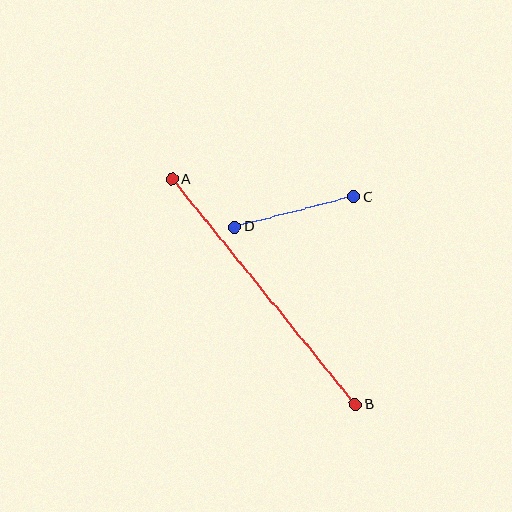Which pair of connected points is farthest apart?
Points A and B are farthest apart.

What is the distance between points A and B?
The distance is approximately 290 pixels.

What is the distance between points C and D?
The distance is approximately 123 pixels.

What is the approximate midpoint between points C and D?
The midpoint is at approximately (294, 212) pixels.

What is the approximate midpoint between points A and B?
The midpoint is at approximately (264, 292) pixels.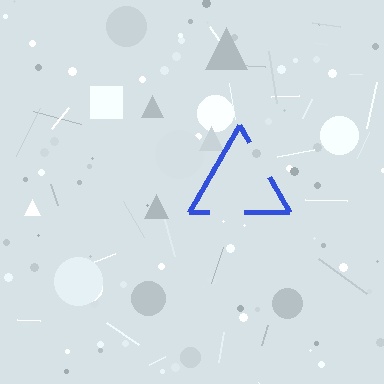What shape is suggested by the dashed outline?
The dashed outline suggests a triangle.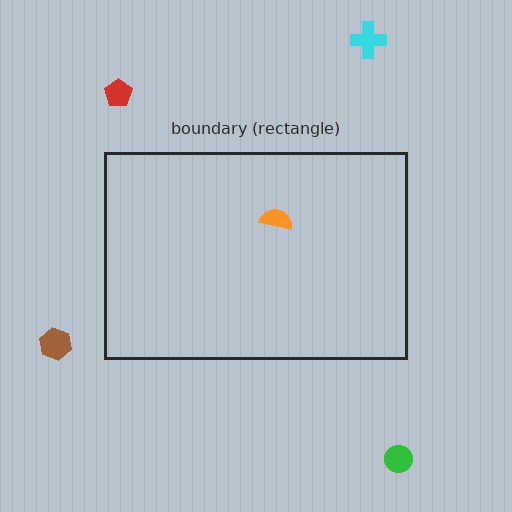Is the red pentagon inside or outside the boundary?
Outside.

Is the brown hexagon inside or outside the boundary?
Outside.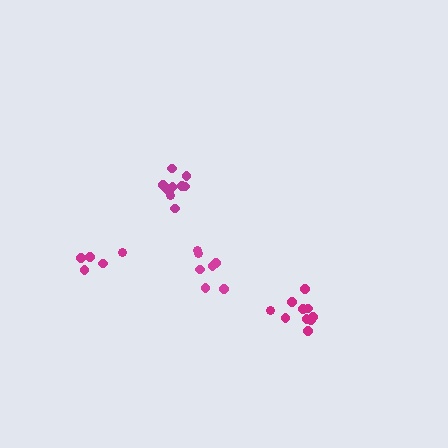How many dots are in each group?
Group 1: 5 dots, Group 2: 7 dots, Group 3: 9 dots, Group 4: 11 dots (32 total).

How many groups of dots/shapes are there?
There are 4 groups.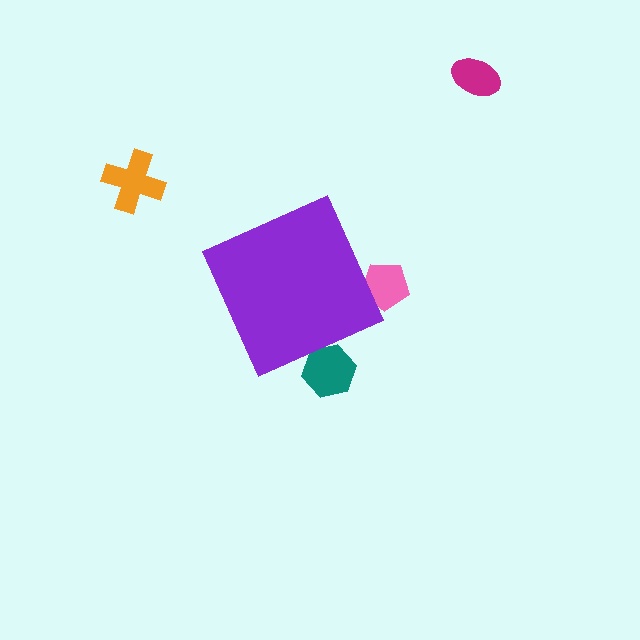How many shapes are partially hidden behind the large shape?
2 shapes are partially hidden.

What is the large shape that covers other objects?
A purple diamond.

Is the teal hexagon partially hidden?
Yes, the teal hexagon is partially hidden behind the purple diamond.